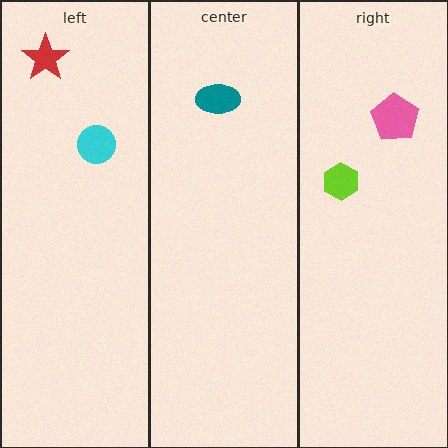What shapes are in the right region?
The lime hexagon, the pink pentagon.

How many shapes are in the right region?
2.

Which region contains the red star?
The left region.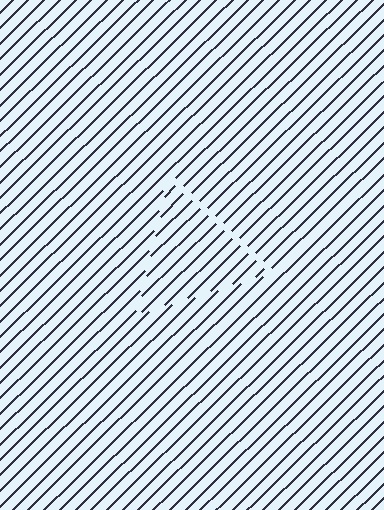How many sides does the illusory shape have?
3 sides — the line-ends trace a triangle.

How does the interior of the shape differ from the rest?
The interior of the shape contains the same grating, shifted by half a period — the contour is defined by the phase discontinuity where line-ends from the inner and outer gratings abut.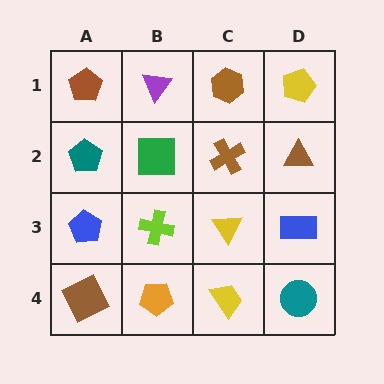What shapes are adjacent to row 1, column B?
A green square (row 2, column B), a brown pentagon (row 1, column A), a brown hexagon (row 1, column C).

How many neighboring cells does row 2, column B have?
4.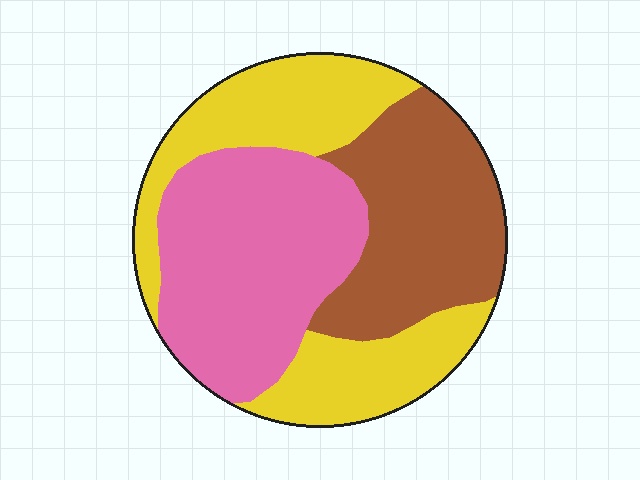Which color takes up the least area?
Brown, at roughly 30%.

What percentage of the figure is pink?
Pink takes up about three eighths (3/8) of the figure.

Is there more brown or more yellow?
Yellow.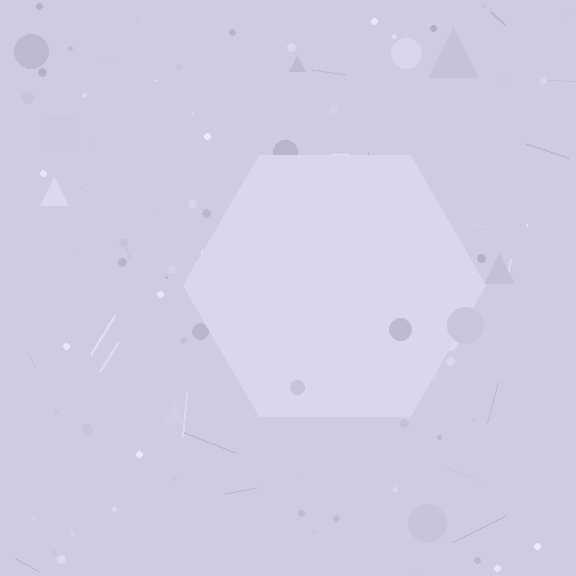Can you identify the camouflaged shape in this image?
The camouflaged shape is a hexagon.